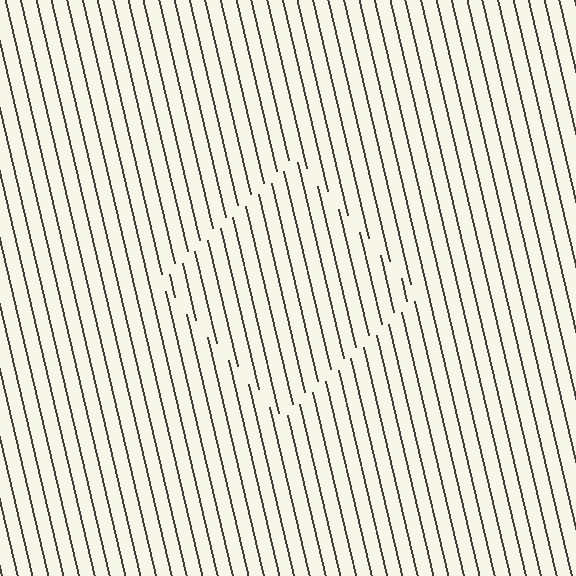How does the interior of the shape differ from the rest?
The interior of the shape contains the same grating, shifted by half a period — the contour is defined by the phase discontinuity where line-ends from the inner and outer gratings abut.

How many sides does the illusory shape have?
4 sides — the line-ends trace a square.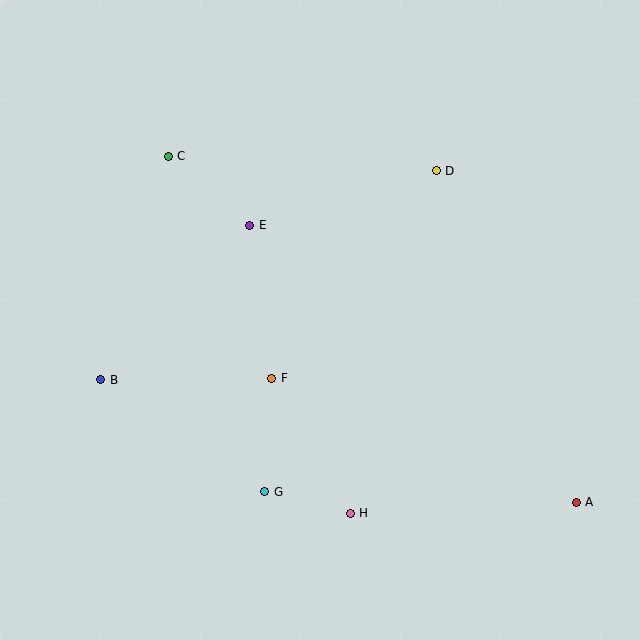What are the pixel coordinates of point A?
Point A is at (576, 502).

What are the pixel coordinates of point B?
Point B is at (101, 380).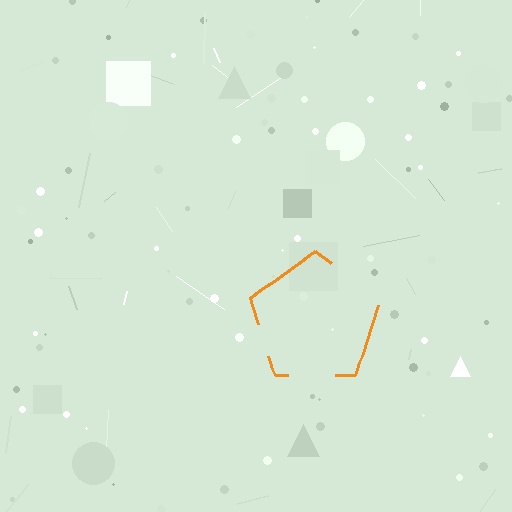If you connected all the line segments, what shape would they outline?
They would outline a pentagon.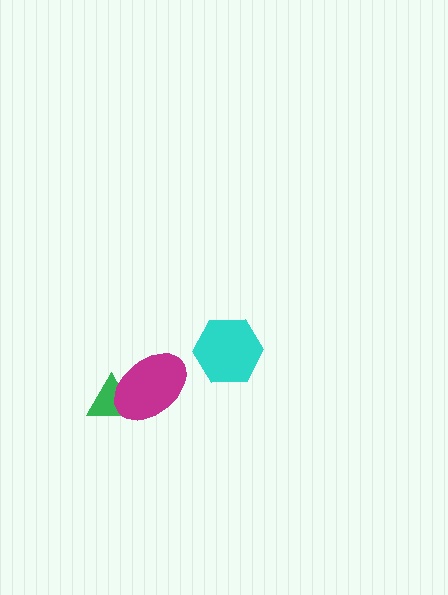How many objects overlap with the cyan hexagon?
0 objects overlap with the cyan hexagon.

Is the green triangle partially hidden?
Yes, it is partially covered by another shape.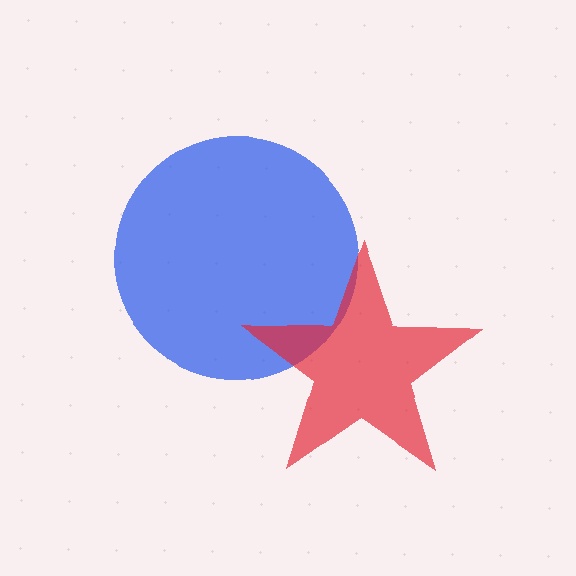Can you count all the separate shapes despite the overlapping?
Yes, there are 2 separate shapes.